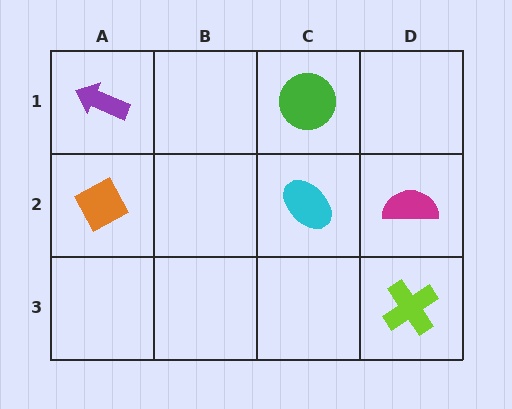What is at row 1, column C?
A green circle.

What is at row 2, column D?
A magenta semicircle.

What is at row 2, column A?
An orange diamond.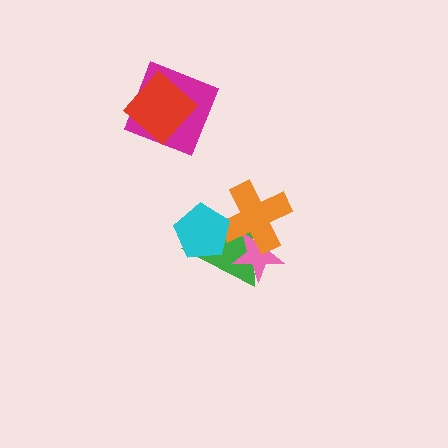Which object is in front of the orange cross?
The cyan pentagon is in front of the orange cross.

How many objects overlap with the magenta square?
1 object overlaps with the magenta square.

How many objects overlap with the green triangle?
3 objects overlap with the green triangle.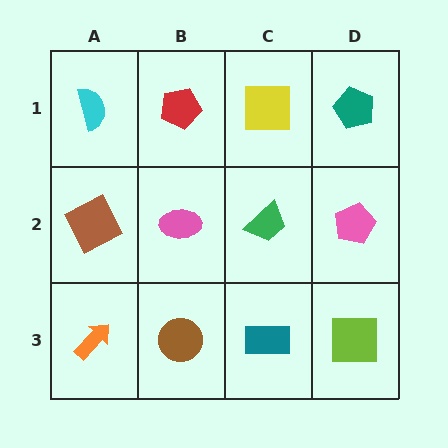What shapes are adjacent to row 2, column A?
A cyan semicircle (row 1, column A), an orange arrow (row 3, column A), a pink ellipse (row 2, column B).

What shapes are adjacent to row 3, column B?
A pink ellipse (row 2, column B), an orange arrow (row 3, column A), a teal rectangle (row 3, column C).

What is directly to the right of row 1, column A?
A red pentagon.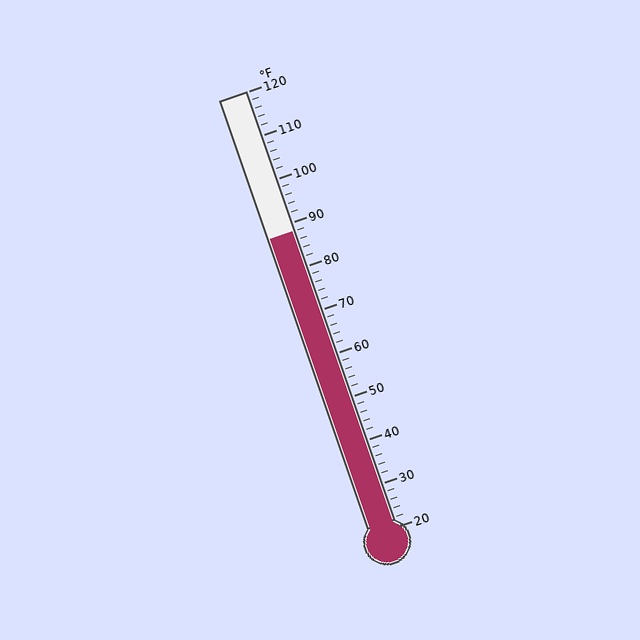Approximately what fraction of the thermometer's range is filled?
The thermometer is filled to approximately 70% of its range.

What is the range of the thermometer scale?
The thermometer scale ranges from 20°F to 120°F.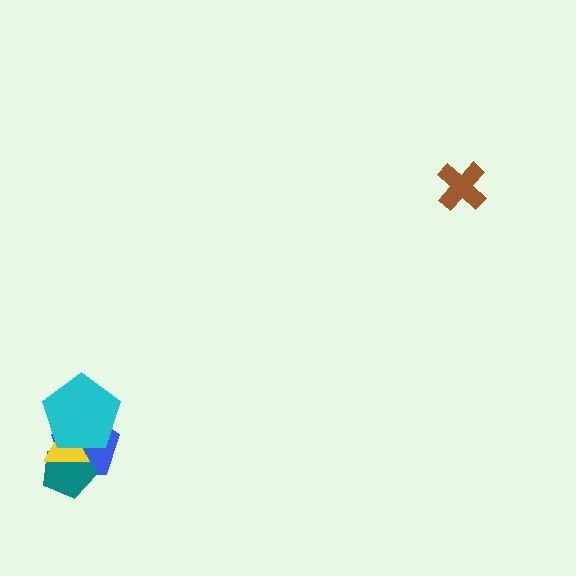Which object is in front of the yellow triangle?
The cyan pentagon is in front of the yellow triangle.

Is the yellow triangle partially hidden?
Yes, it is partially covered by another shape.